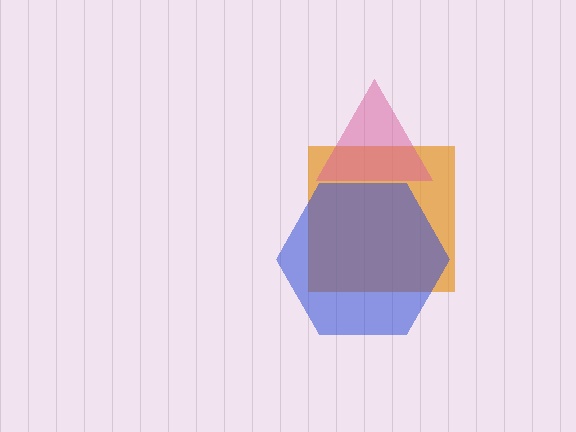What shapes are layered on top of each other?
The layered shapes are: an orange square, a blue hexagon, a pink triangle.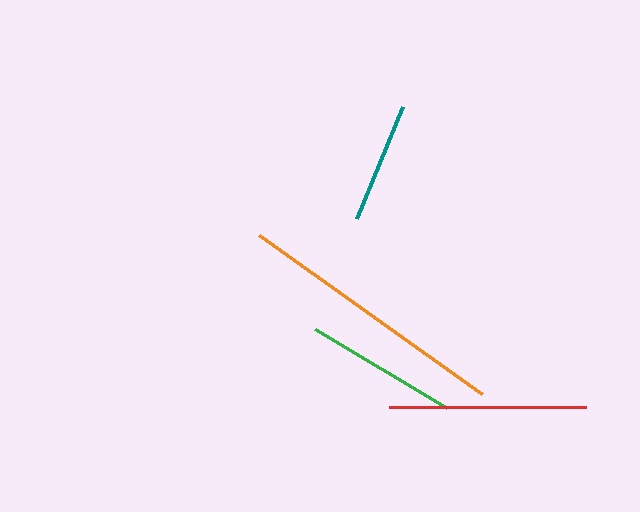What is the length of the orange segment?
The orange segment is approximately 274 pixels long.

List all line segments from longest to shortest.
From longest to shortest: orange, red, green, teal.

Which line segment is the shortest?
The teal line is the shortest at approximately 121 pixels.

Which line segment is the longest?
The orange line is the longest at approximately 274 pixels.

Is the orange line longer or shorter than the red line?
The orange line is longer than the red line.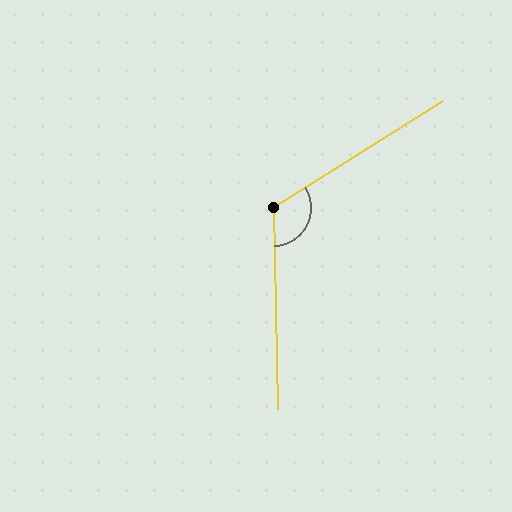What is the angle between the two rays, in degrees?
Approximately 121 degrees.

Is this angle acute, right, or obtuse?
It is obtuse.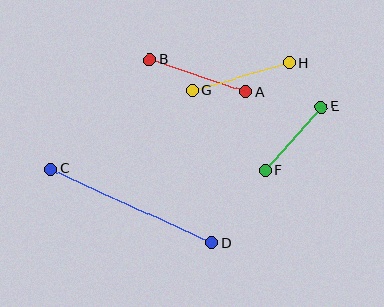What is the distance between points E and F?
The distance is approximately 84 pixels.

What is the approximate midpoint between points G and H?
The midpoint is at approximately (241, 77) pixels.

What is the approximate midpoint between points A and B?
The midpoint is at approximately (198, 76) pixels.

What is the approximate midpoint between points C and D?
The midpoint is at approximately (131, 206) pixels.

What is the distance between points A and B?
The distance is approximately 102 pixels.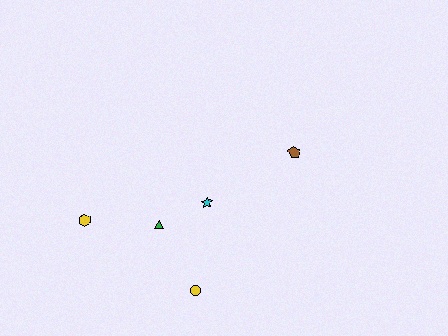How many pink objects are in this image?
There are no pink objects.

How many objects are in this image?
There are 5 objects.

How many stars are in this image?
There is 1 star.